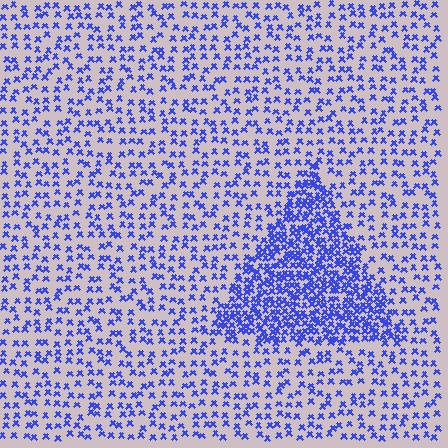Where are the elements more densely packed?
The elements are more densely packed inside the triangle boundary.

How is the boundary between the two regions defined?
The boundary is defined by a change in element density (approximately 2.6x ratio). All elements are the same color, size, and shape.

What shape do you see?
I see a triangle.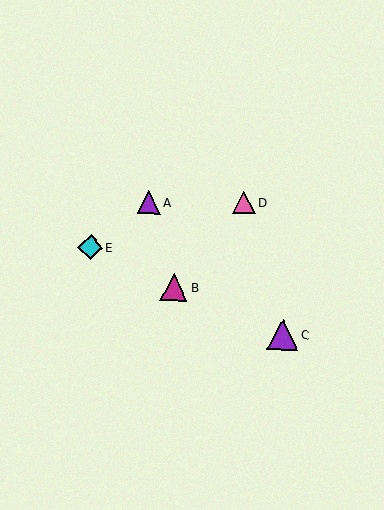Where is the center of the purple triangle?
The center of the purple triangle is at (283, 334).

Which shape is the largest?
The purple triangle (labeled C) is the largest.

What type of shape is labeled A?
Shape A is a purple triangle.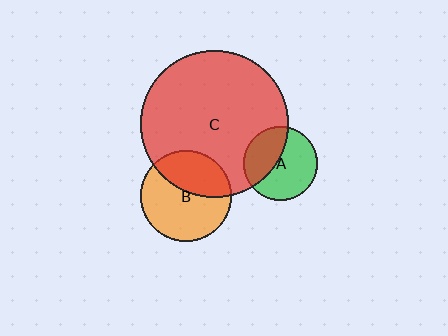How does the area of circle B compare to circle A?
Approximately 1.5 times.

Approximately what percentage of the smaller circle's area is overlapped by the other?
Approximately 40%.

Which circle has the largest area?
Circle C (red).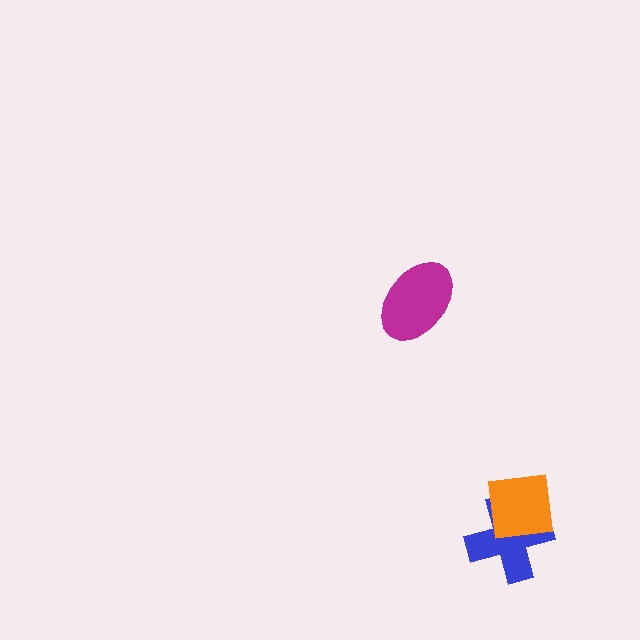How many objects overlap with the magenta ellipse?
0 objects overlap with the magenta ellipse.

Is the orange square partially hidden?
No, no other shape covers it.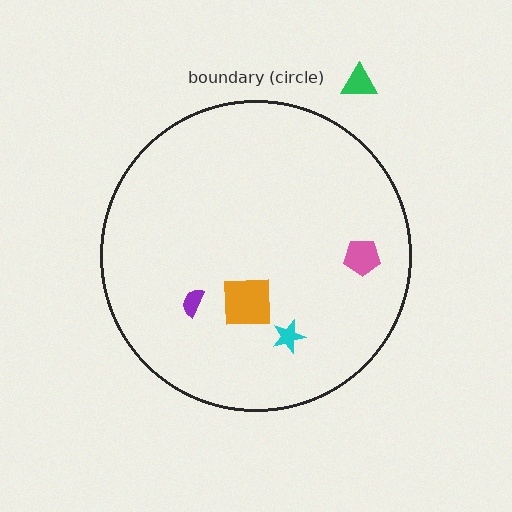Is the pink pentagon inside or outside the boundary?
Inside.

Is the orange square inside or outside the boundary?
Inside.